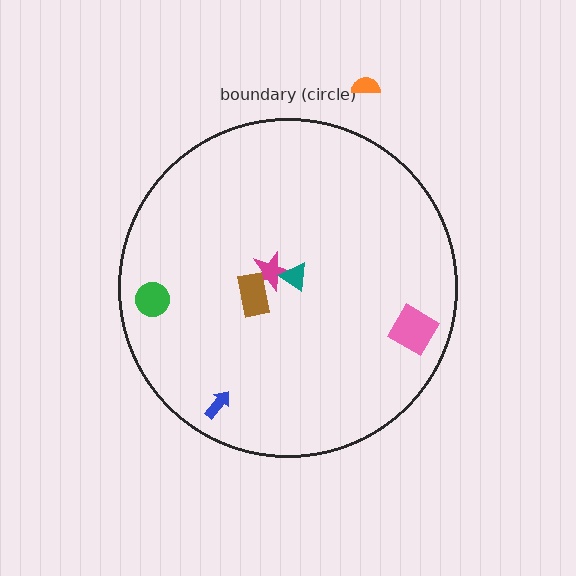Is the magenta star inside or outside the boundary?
Inside.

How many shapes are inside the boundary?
6 inside, 1 outside.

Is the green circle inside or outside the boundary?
Inside.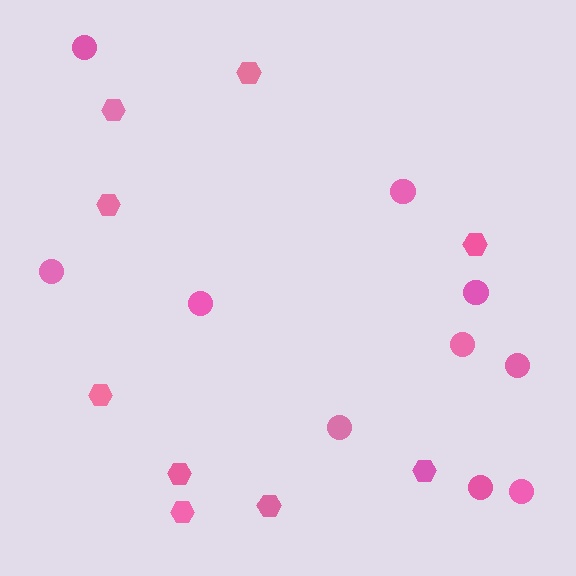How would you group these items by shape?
There are 2 groups: one group of hexagons (9) and one group of circles (10).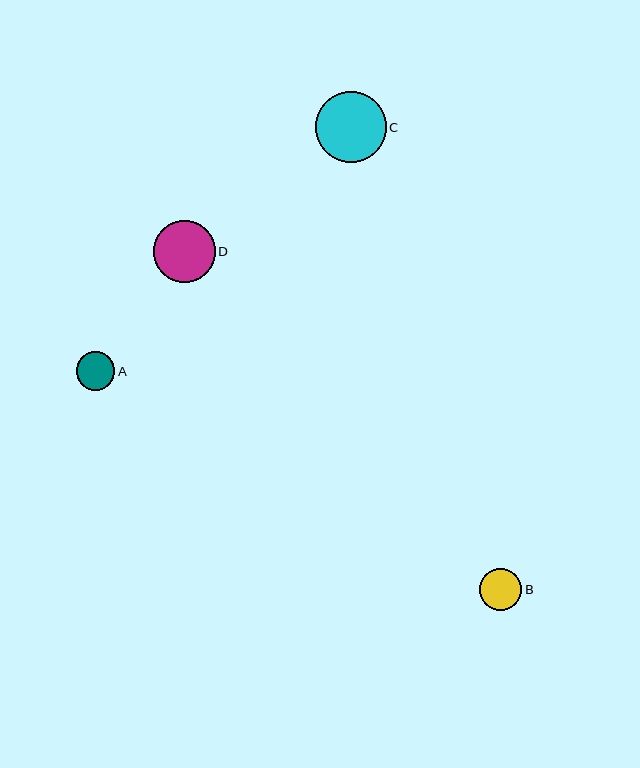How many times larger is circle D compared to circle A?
Circle D is approximately 1.6 times the size of circle A.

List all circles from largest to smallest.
From largest to smallest: C, D, B, A.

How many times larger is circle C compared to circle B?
Circle C is approximately 1.7 times the size of circle B.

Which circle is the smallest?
Circle A is the smallest with a size of approximately 39 pixels.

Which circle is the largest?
Circle C is the largest with a size of approximately 70 pixels.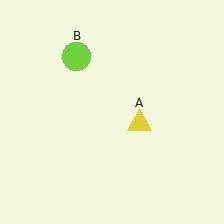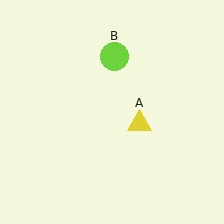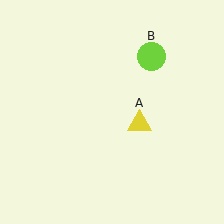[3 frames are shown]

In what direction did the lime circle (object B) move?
The lime circle (object B) moved right.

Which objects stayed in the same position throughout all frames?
Yellow triangle (object A) remained stationary.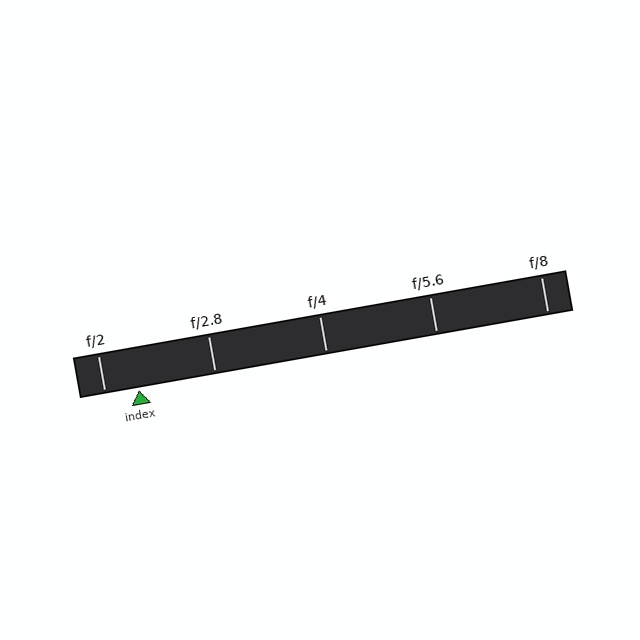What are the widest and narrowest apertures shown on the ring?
The widest aperture shown is f/2 and the narrowest is f/8.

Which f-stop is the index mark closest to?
The index mark is closest to f/2.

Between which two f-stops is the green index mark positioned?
The index mark is between f/2 and f/2.8.